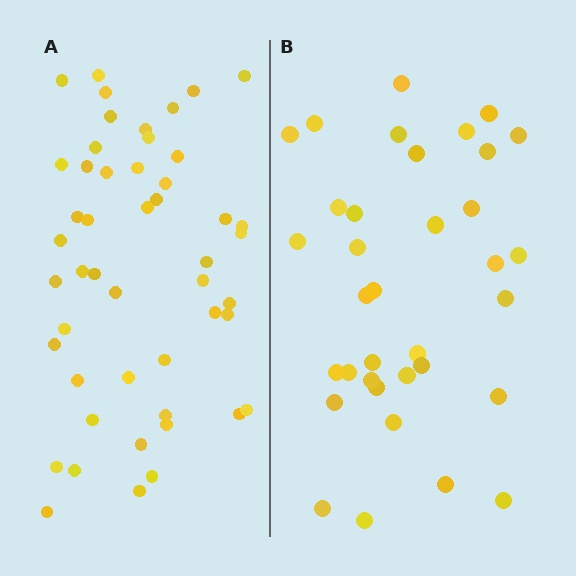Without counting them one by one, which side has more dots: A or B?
Region A (the left region) has more dots.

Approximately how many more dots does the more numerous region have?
Region A has approximately 15 more dots than region B.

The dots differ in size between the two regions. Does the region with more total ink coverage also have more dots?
No. Region B has more total ink coverage because its dots are larger, but region A actually contains more individual dots. Total area can be misleading — the number of items is what matters here.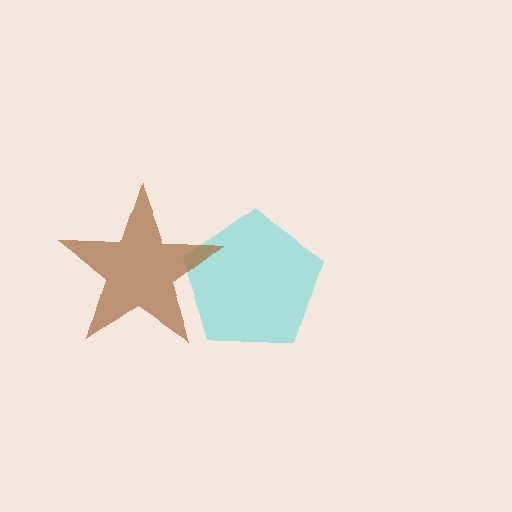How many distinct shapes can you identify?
There are 2 distinct shapes: a cyan pentagon, a brown star.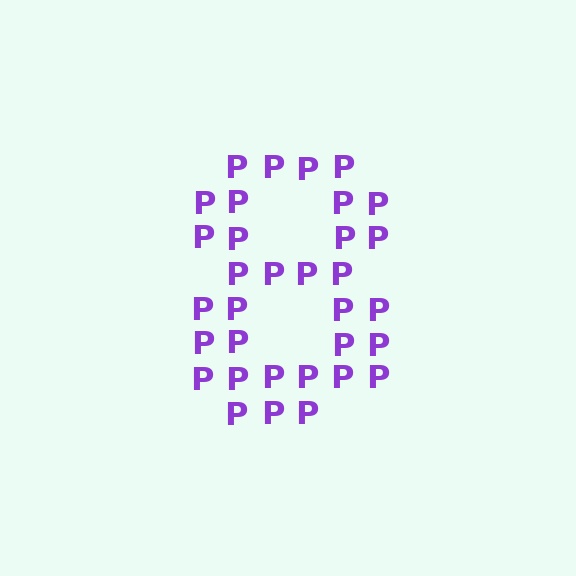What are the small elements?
The small elements are letter P's.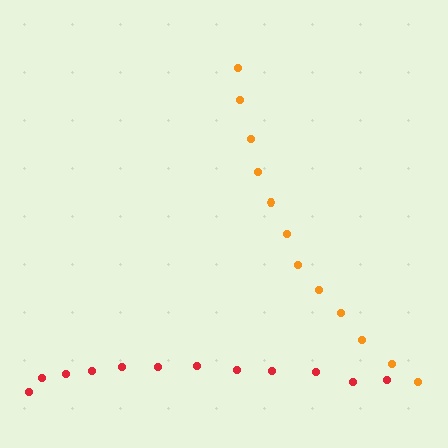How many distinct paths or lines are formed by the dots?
There are 2 distinct paths.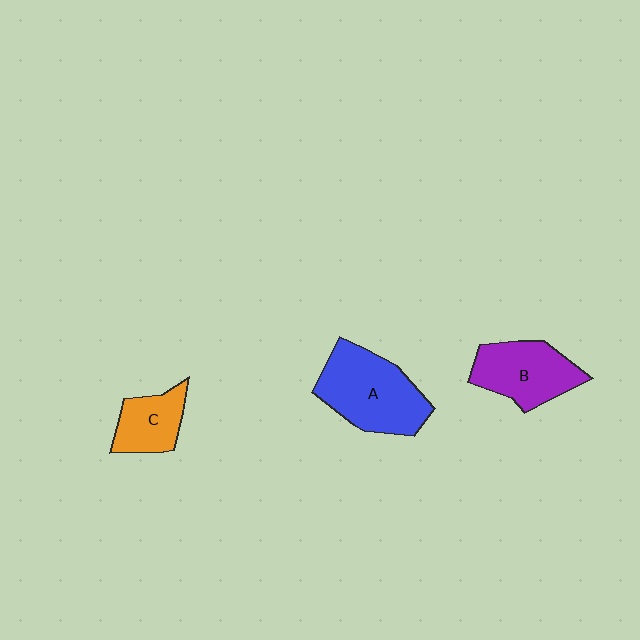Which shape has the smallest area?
Shape C (orange).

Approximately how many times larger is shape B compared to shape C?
Approximately 1.4 times.